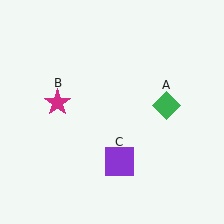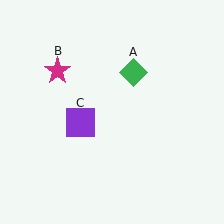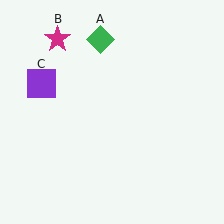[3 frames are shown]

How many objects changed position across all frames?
3 objects changed position: green diamond (object A), magenta star (object B), purple square (object C).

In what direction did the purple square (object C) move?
The purple square (object C) moved up and to the left.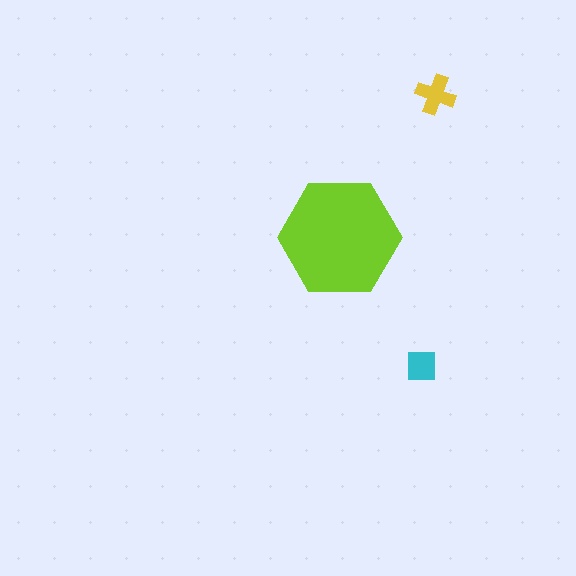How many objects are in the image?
There are 3 objects in the image.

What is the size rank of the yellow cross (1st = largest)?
2nd.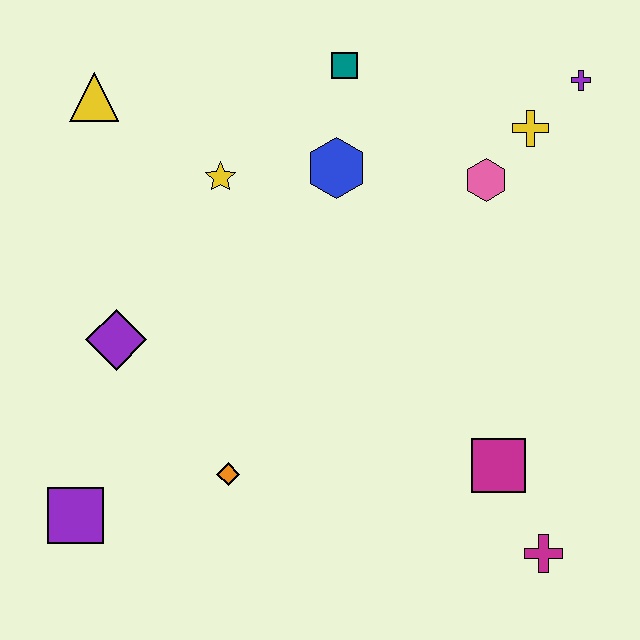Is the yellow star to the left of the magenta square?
Yes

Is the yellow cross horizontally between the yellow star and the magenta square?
No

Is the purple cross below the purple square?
No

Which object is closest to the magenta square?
The magenta cross is closest to the magenta square.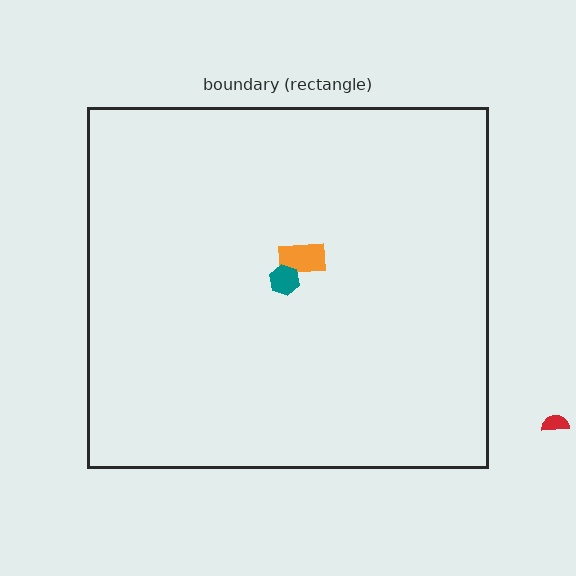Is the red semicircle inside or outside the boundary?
Outside.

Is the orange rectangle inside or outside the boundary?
Inside.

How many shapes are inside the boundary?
2 inside, 1 outside.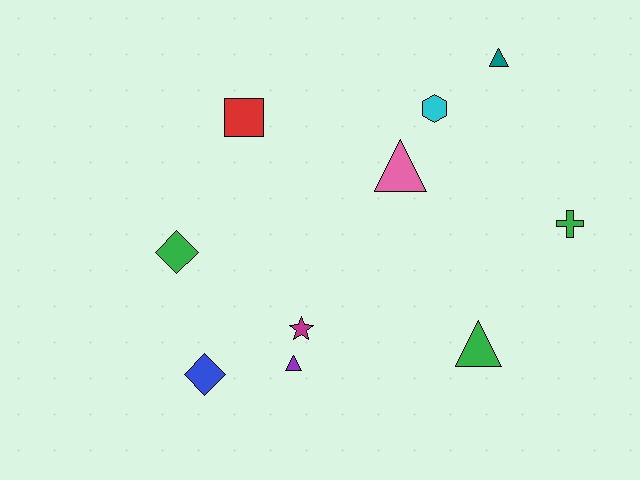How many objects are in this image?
There are 10 objects.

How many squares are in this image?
There is 1 square.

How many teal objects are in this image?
There is 1 teal object.